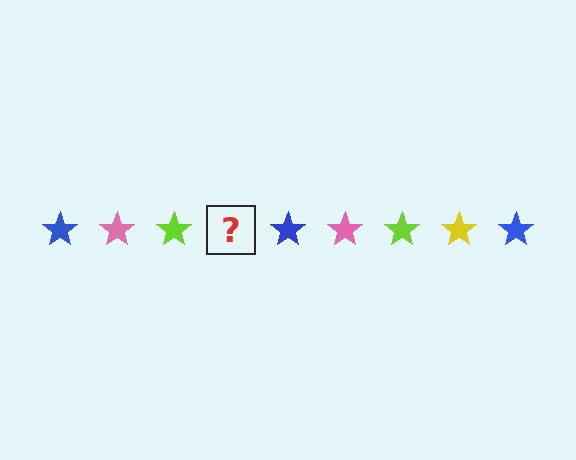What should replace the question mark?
The question mark should be replaced with a yellow star.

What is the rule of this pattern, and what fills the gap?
The rule is that the pattern cycles through blue, pink, lime, yellow stars. The gap should be filled with a yellow star.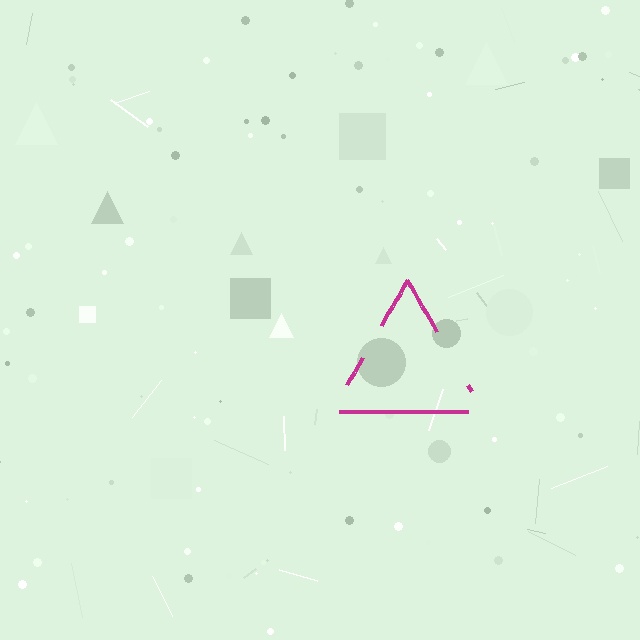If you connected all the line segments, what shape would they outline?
They would outline a triangle.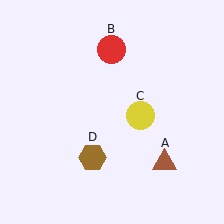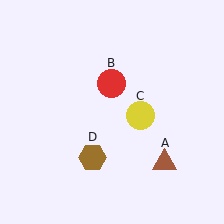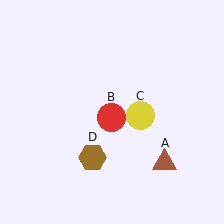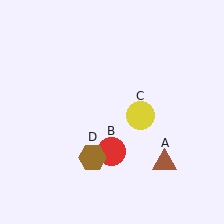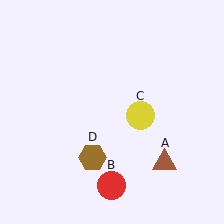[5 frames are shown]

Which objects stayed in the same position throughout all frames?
Brown triangle (object A) and yellow circle (object C) and brown hexagon (object D) remained stationary.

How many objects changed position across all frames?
1 object changed position: red circle (object B).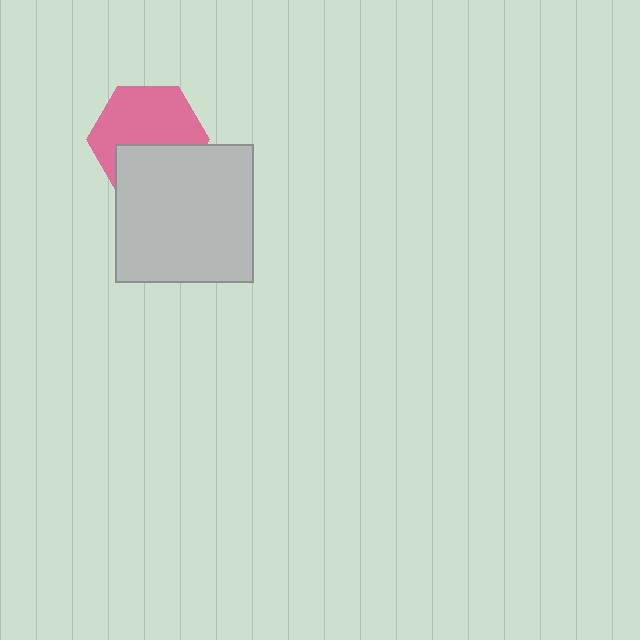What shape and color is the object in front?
The object in front is a light gray square.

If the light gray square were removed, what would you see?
You would see the complete pink hexagon.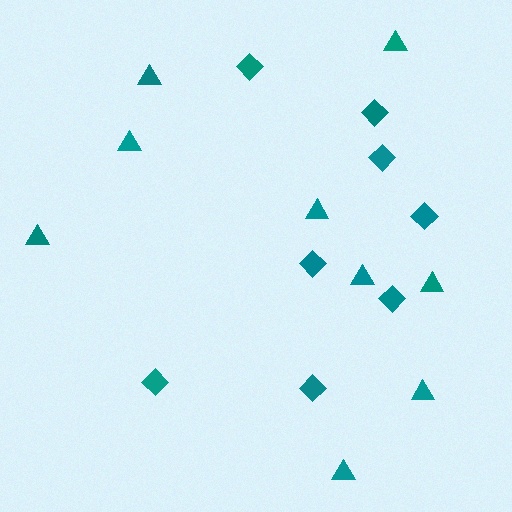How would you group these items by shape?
There are 2 groups: one group of diamonds (8) and one group of triangles (9).